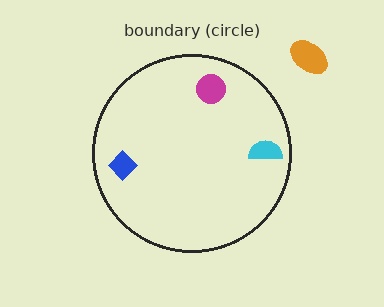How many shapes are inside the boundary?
3 inside, 1 outside.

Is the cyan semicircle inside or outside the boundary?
Inside.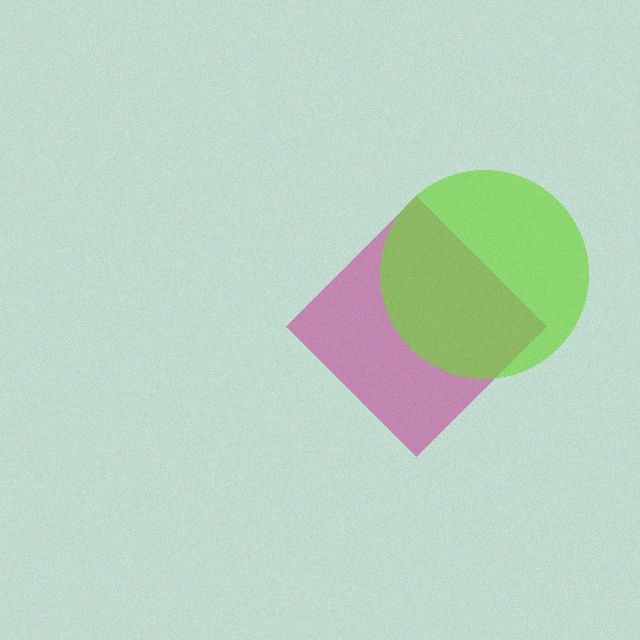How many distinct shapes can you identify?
There are 2 distinct shapes: a magenta diamond, a lime circle.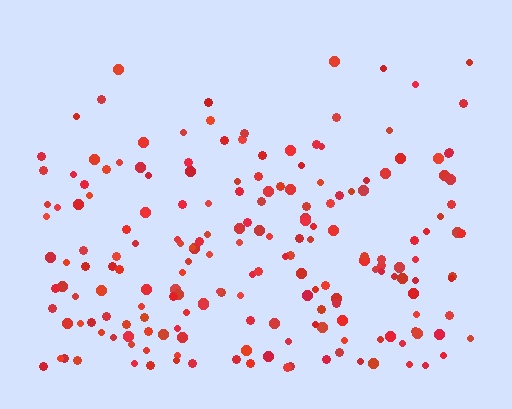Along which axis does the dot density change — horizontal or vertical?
Vertical.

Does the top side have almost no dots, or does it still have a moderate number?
Still a moderate number, just noticeably fewer than the bottom.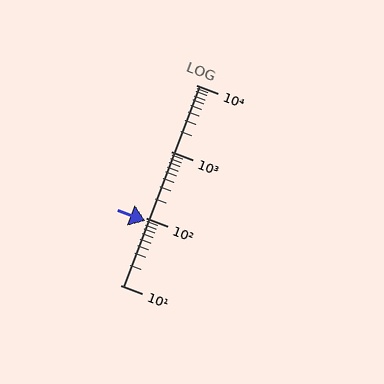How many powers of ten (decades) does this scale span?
The scale spans 3 decades, from 10 to 10000.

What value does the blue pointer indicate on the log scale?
The pointer indicates approximately 92.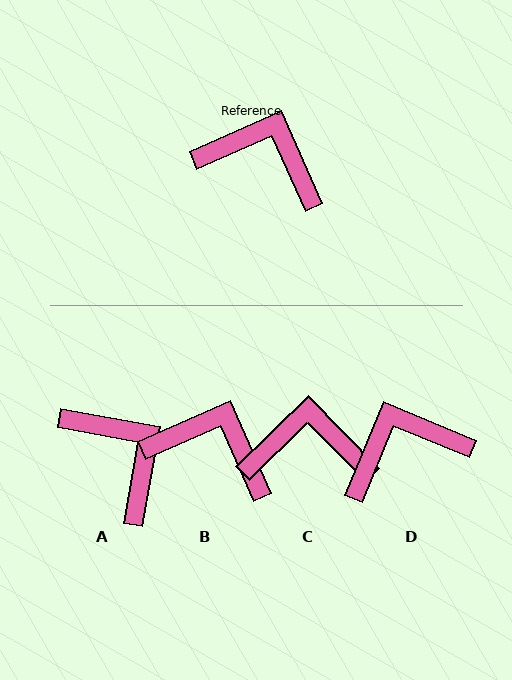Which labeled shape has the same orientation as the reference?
B.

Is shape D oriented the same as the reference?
No, it is off by about 44 degrees.